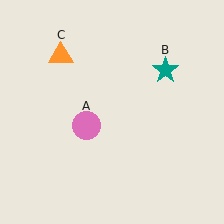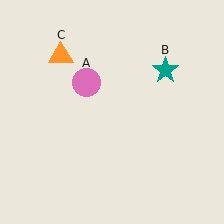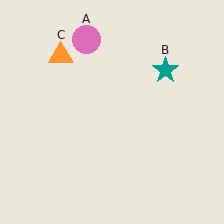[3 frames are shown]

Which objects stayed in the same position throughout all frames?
Teal star (object B) and orange triangle (object C) remained stationary.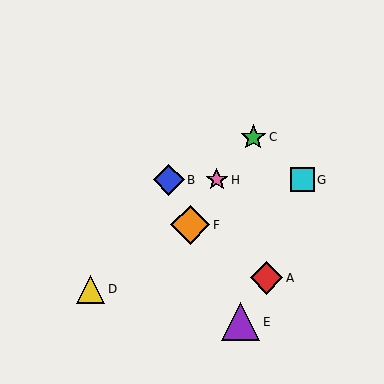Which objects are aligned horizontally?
Objects B, G, H are aligned horizontally.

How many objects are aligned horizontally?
3 objects (B, G, H) are aligned horizontally.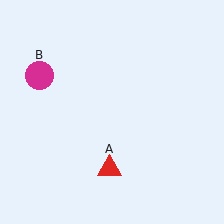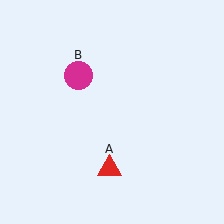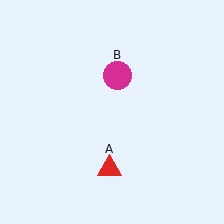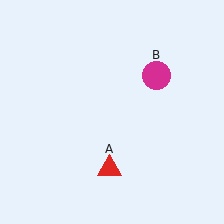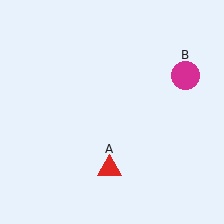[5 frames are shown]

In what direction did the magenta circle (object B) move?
The magenta circle (object B) moved right.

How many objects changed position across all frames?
1 object changed position: magenta circle (object B).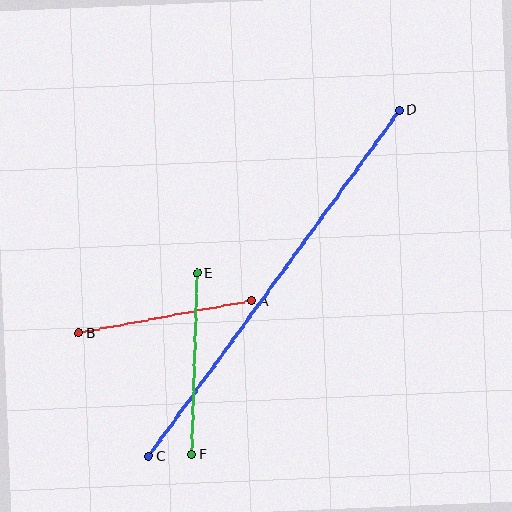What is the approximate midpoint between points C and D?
The midpoint is at approximately (274, 283) pixels.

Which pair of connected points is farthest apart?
Points C and D are farthest apart.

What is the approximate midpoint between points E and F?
The midpoint is at approximately (195, 364) pixels.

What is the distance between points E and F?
The distance is approximately 181 pixels.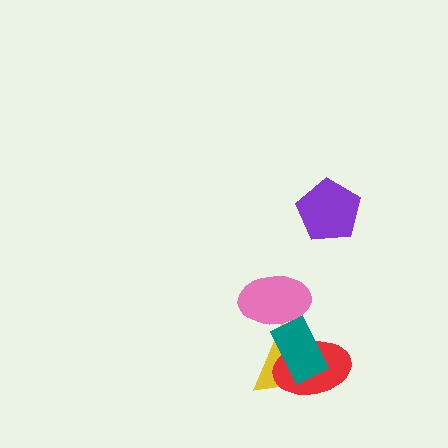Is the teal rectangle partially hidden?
Yes, it is partially covered by another shape.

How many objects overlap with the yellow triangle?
3 objects overlap with the yellow triangle.